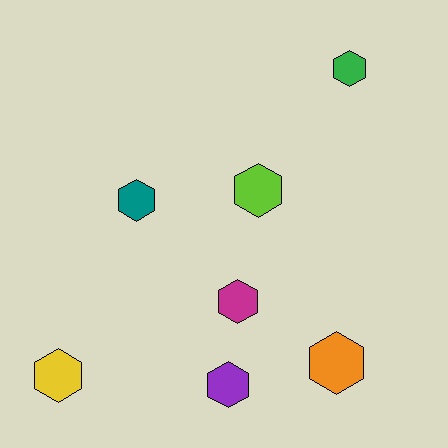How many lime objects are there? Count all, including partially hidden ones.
There is 1 lime object.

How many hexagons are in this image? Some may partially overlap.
There are 7 hexagons.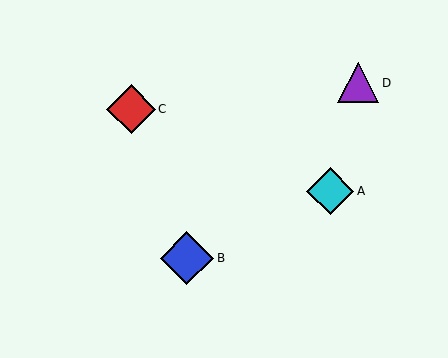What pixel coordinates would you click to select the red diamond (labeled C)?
Click at (131, 109) to select the red diamond C.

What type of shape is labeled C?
Shape C is a red diamond.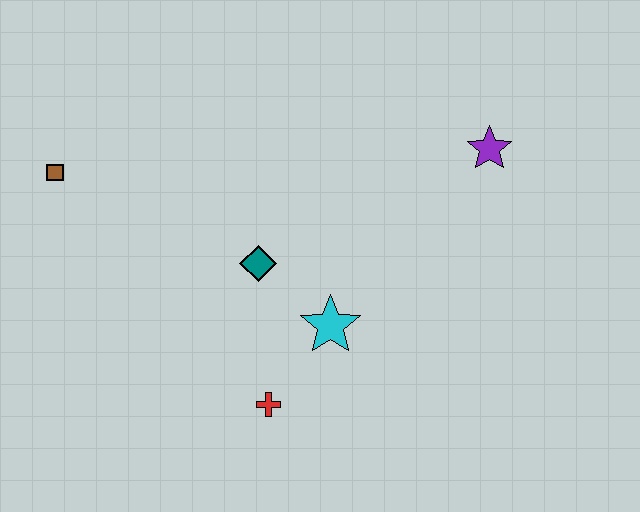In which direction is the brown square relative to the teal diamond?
The brown square is to the left of the teal diamond.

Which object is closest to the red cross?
The cyan star is closest to the red cross.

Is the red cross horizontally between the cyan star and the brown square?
Yes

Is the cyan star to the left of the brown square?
No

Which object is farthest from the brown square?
The purple star is farthest from the brown square.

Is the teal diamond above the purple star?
No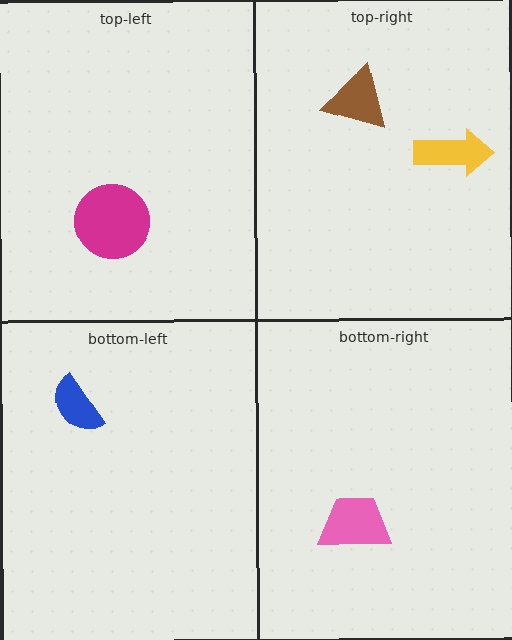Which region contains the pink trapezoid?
The bottom-right region.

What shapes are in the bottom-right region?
The pink trapezoid.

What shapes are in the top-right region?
The brown triangle, the yellow arrow.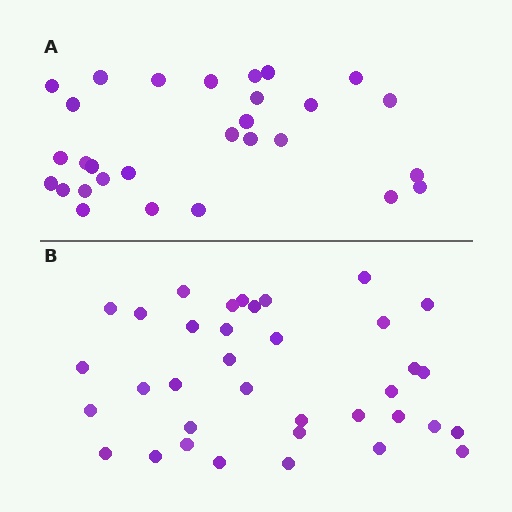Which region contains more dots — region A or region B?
Region B (the bottom region) has more dots.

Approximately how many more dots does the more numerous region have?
Region B has roughly 8 or so more dots than region A.